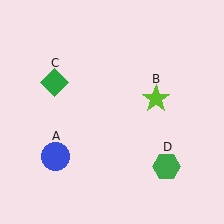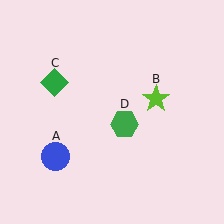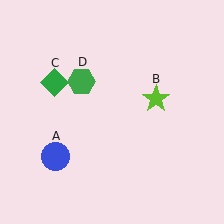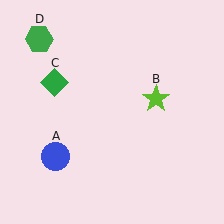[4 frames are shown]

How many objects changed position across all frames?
1 object changed position: green hexagon (object D).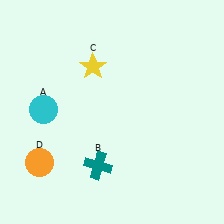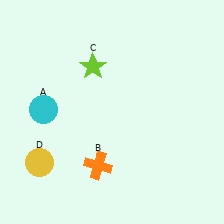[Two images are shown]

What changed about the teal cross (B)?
In Image 1, B is teal. In Image 2, it changed to orange.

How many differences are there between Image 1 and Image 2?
There are 3 differences between the two images.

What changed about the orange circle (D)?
In Image 1, D is orange. In Image 2, it changed to yellow.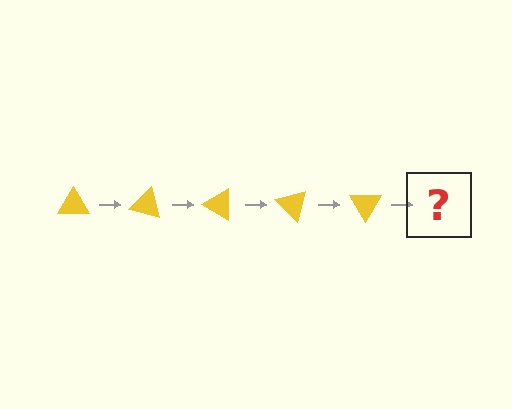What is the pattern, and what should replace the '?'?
The pattern is that the triangle rotates 15 degrees each step. The '?' should be a yellow triangle rotated 75 degrees.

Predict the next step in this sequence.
The next step is a yellow triangle rotated 75 degrees.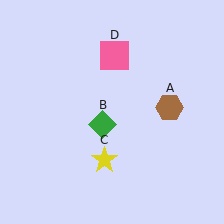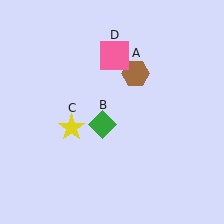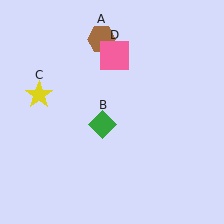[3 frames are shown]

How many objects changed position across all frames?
2 objects changed position: brown hexagon (object A), yellow star (object C).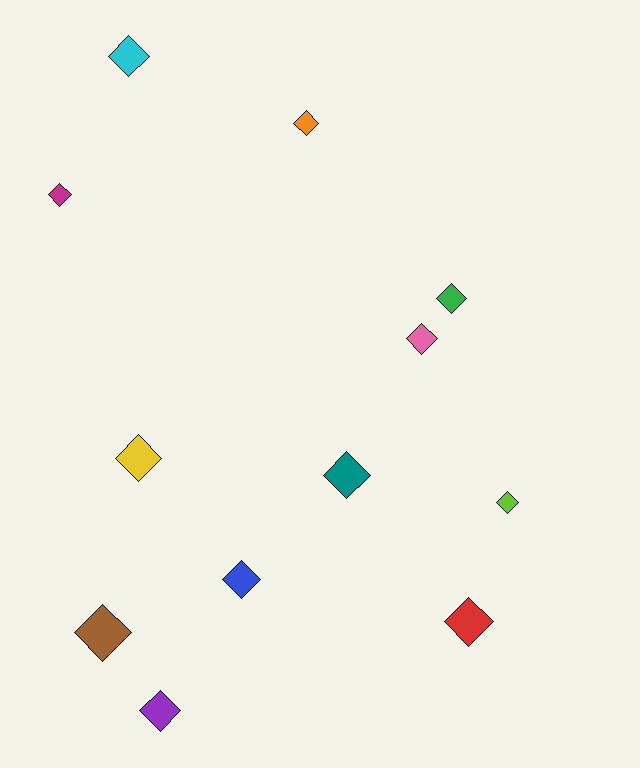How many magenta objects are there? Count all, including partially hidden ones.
There is 1 magenta object.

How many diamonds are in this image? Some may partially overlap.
There are 12 diamonds.